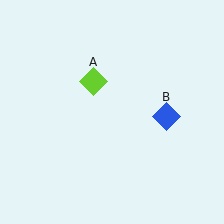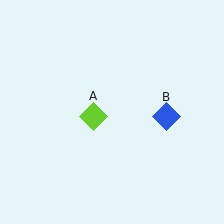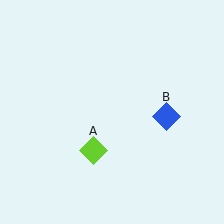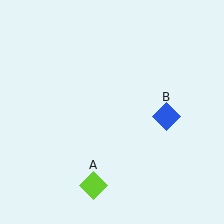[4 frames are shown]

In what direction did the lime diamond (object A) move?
The lime diamond (object A) moved down.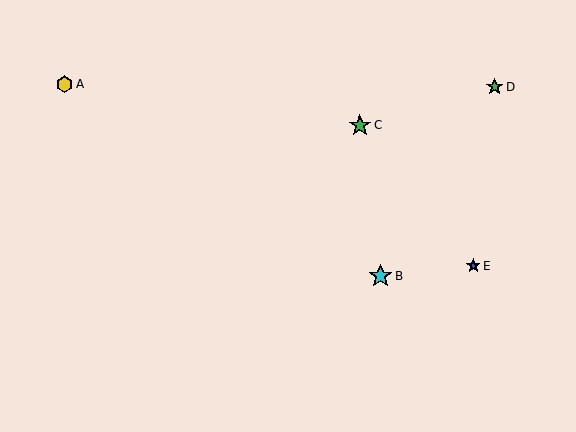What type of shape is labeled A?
Shape A is a yellow hexagon.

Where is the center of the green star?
The center of the green star is at (360, 125).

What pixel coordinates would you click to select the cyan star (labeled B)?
Click at (380, 276) to select the cyan star B.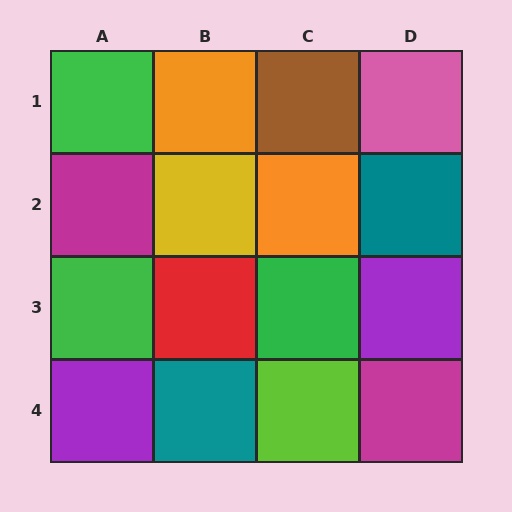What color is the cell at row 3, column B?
Red.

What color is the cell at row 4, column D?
Magenta.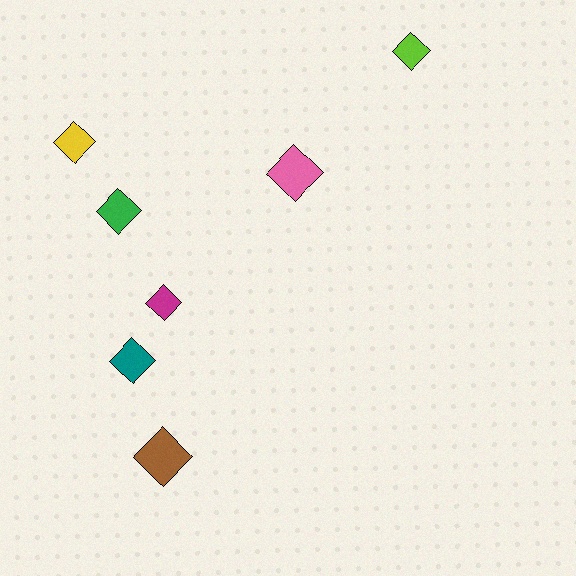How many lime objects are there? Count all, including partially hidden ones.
There is 1 lime object.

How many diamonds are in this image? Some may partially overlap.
There are 7 diamonds.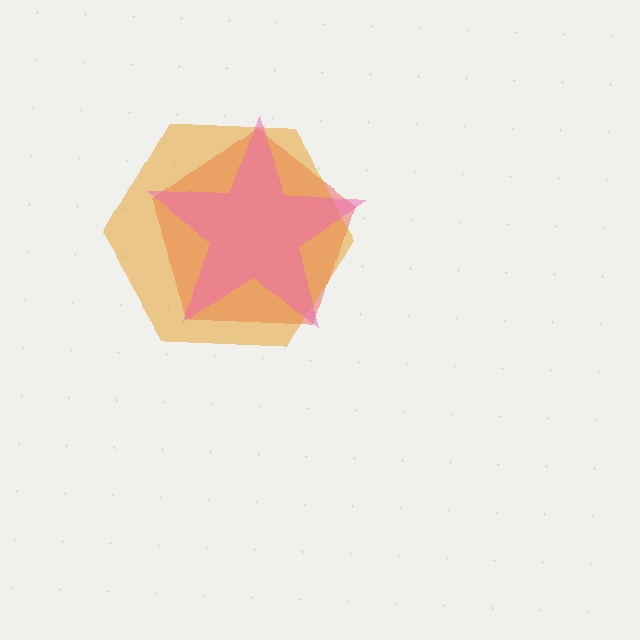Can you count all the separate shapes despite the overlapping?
Yes, there are 3 separate shapes.